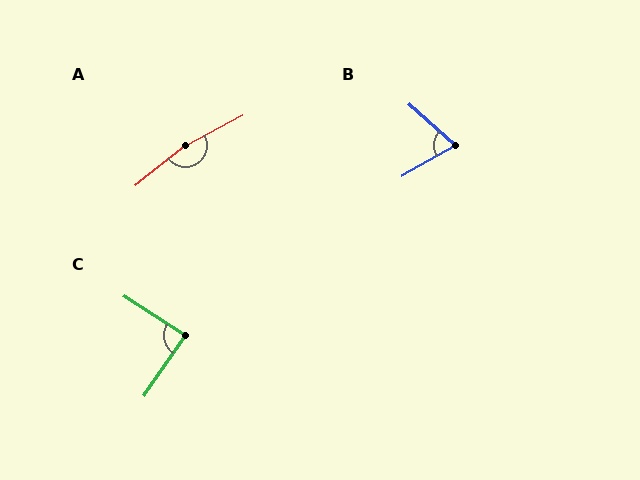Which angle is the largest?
A, at approximately 170 degrees.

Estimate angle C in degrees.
Approximately 88 degrees.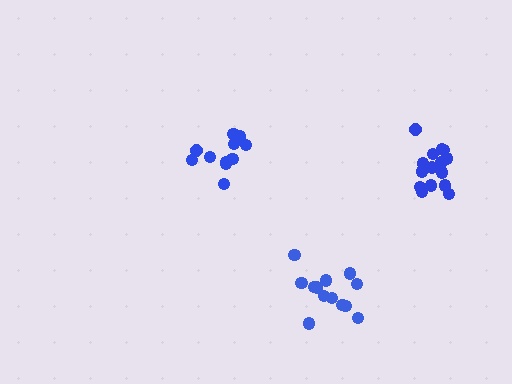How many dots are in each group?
Group 1: 15 dots, Group 2: 11 dots, Group 3: 13 dots (39 total).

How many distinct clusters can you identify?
There are 3 distinct clusters.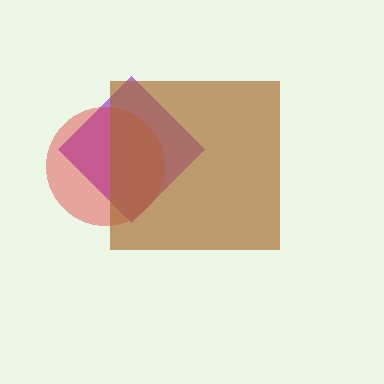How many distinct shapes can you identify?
There are 3 distinct shapes: a purple diamond, a red circle, a brown square.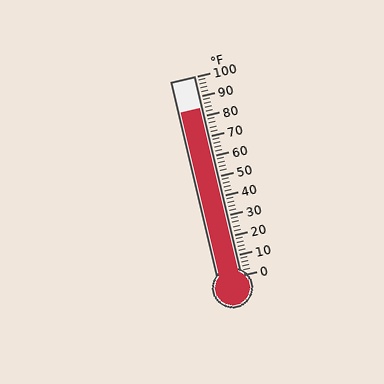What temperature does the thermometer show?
The thermometer shows approximately 84°F.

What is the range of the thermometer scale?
The thermometer scale ranges from 0°F to 100°F.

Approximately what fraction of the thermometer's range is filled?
The thermometer is filled to approximately 85% of its range.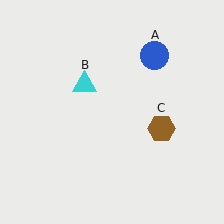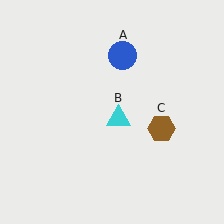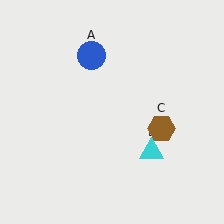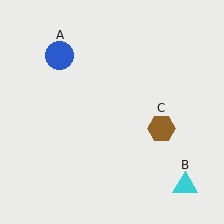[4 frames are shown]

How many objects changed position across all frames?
2 objects changed position: blue circle (object A), cyan triangle (object B).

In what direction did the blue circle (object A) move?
The blue circle (object A) moved left.